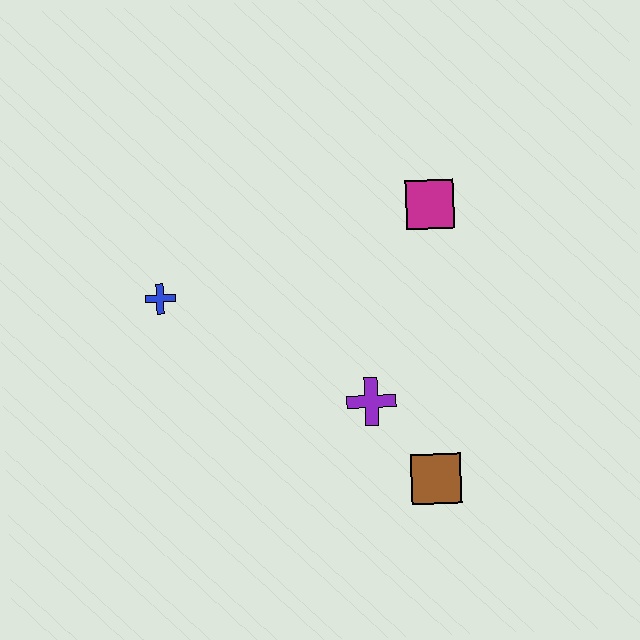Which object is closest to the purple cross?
The brown square is closest to the purple cross.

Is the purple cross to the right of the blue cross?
Yes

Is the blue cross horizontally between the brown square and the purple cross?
No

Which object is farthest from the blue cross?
The brown square is farthest from the blue cross.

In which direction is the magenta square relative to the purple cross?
The magenta square is above the purple cross.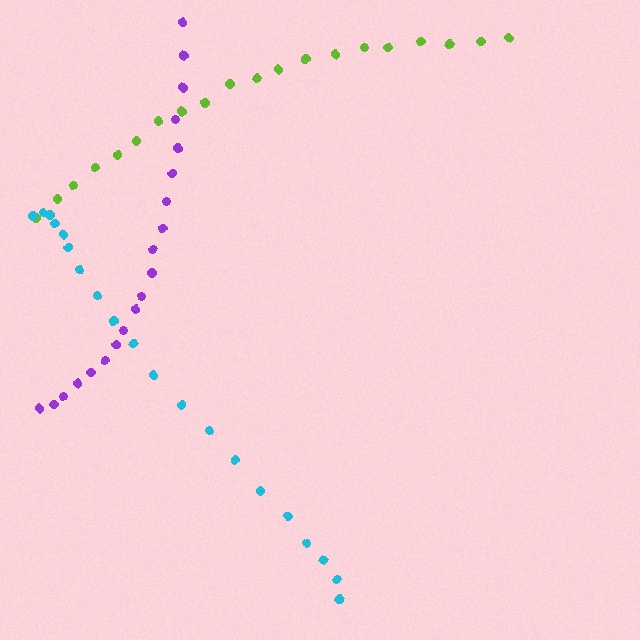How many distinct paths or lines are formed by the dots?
There are 3 distinct paths.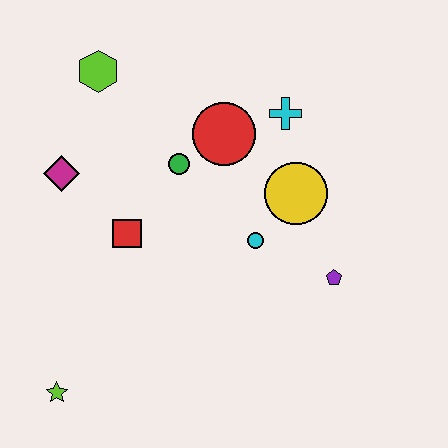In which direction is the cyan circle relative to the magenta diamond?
The cyan circle is to the right of the magenta diamond.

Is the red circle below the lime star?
No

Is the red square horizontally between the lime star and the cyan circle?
Yes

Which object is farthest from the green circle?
The lime star is farthest from the green circle.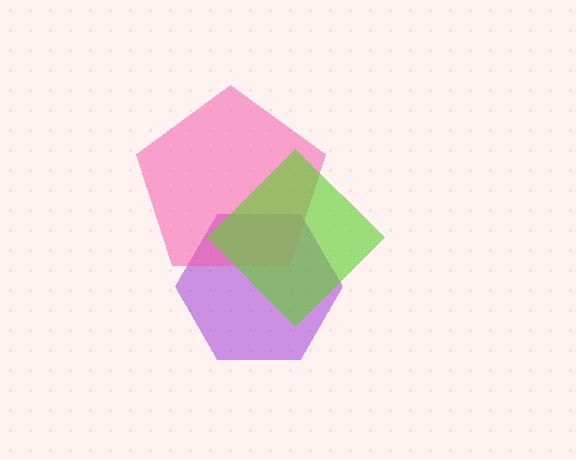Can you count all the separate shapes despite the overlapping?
Yes, there are 3 separate shapes.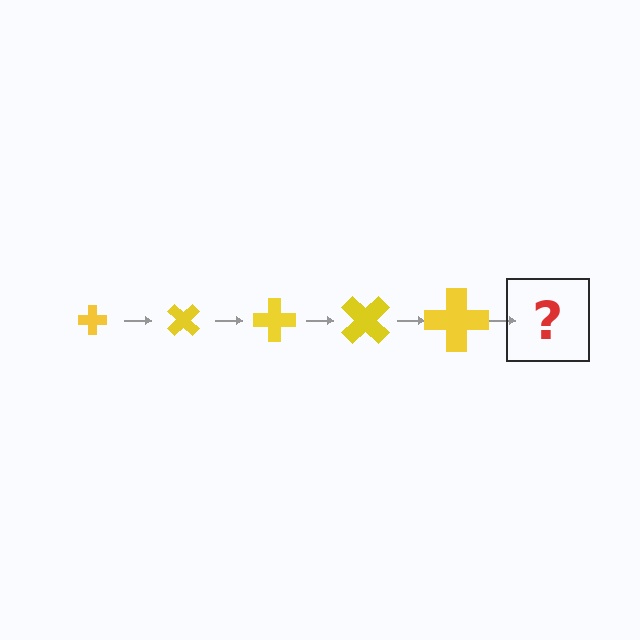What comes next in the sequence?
The next element should be a cross, larger than the previous one and rotated 225 degrees from the start.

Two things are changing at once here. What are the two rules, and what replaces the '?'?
The two rules are that the cross grows larger each step and it rotates 45 degrees each step. The '?' should be a cross, larger than the previous one and rotated 225 degrees from the start.